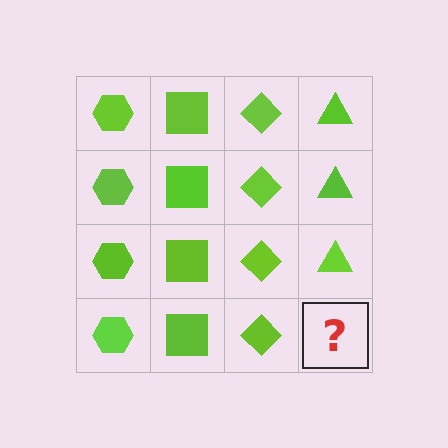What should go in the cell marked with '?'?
The missing cell should contain a lime triangle.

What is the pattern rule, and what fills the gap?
The rule is that each column has a consistent shape. The gap should be filled with a lime triangle.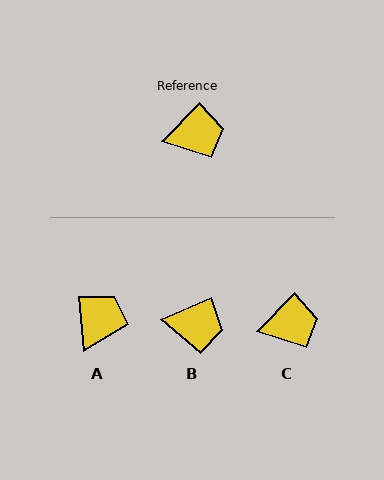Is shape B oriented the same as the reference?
No, it is off by about 23 degrees.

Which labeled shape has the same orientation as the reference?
C.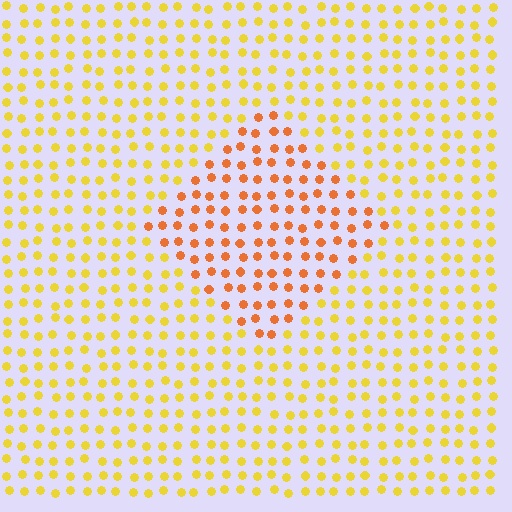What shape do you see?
I see a diamond.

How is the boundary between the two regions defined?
The boundary is defined purely by a slight shift in hue (about 33 degrees). Spacing, size, and orientation are identical on both sides.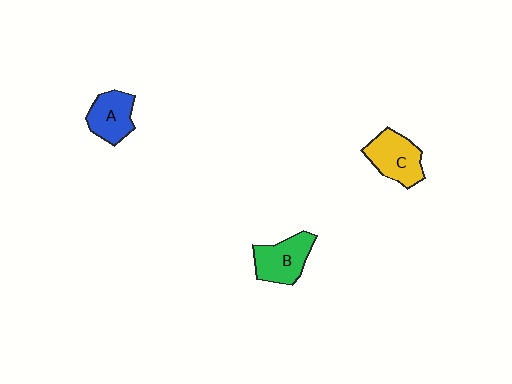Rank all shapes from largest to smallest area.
From largest to smallest: C (yellow), B (green), A (blue).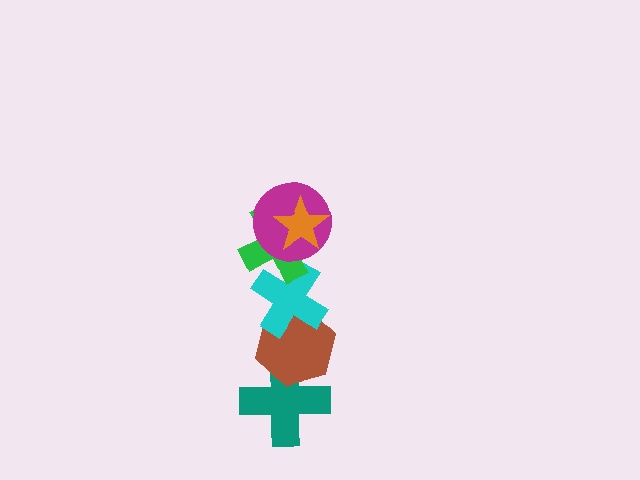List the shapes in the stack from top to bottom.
From top to bottom: the orange star, the magenta circle, the green cross, the cyan cross, the brown hexagon, the teal cross.